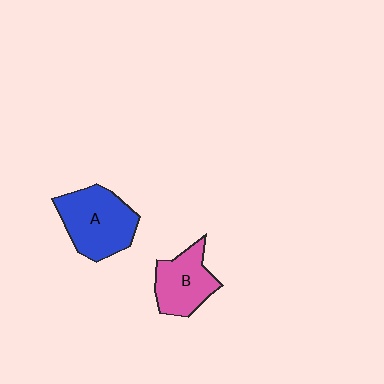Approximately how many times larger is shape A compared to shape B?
Approximately 1.3 times.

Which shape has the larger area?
Shape A (blue).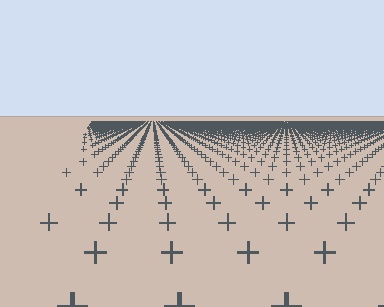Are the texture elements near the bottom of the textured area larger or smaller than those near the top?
Larger. Near the bottom, elements are closer to the viewer and appear at a bigger on-screen size.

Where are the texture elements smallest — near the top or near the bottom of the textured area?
Near the top.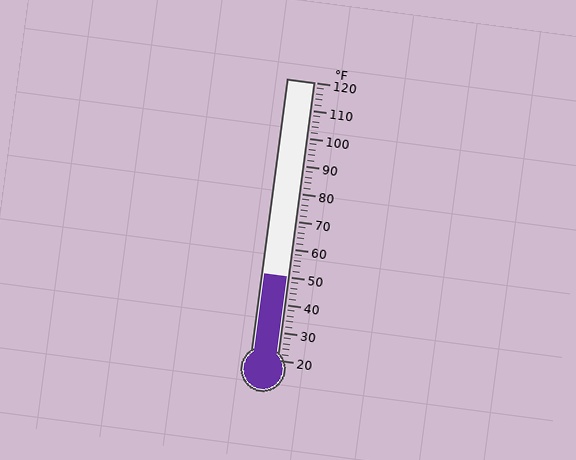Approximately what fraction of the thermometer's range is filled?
The thermometer is filled to approximately 30% of its range.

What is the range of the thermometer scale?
The thermometer scale ranges from 20°F to 120°F.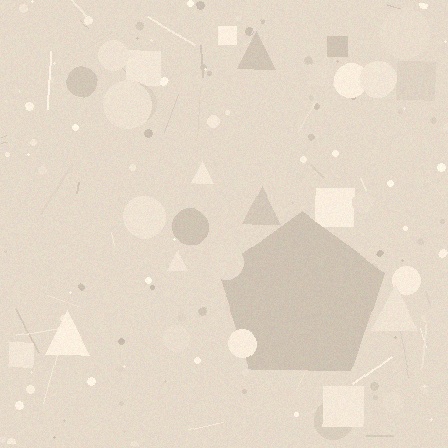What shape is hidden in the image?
A pentagon is hidden in the image.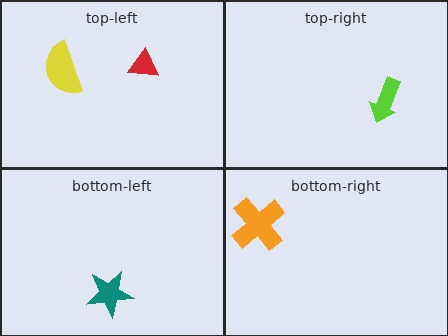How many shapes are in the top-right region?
1.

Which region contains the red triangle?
The top-left region.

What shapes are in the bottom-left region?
The teal star.